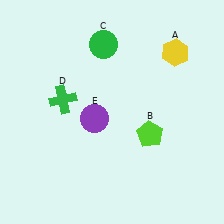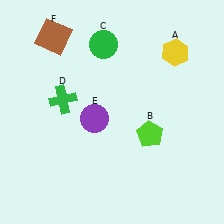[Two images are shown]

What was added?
A brown square (F) was added in Image 2.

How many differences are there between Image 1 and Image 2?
There is 1 difference between the two images.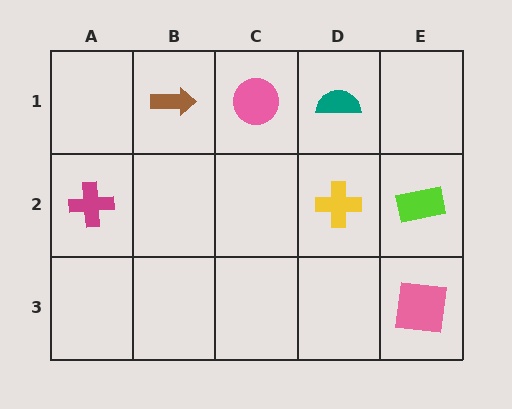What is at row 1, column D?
A teal semicircle.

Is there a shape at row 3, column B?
No, that cell is empty.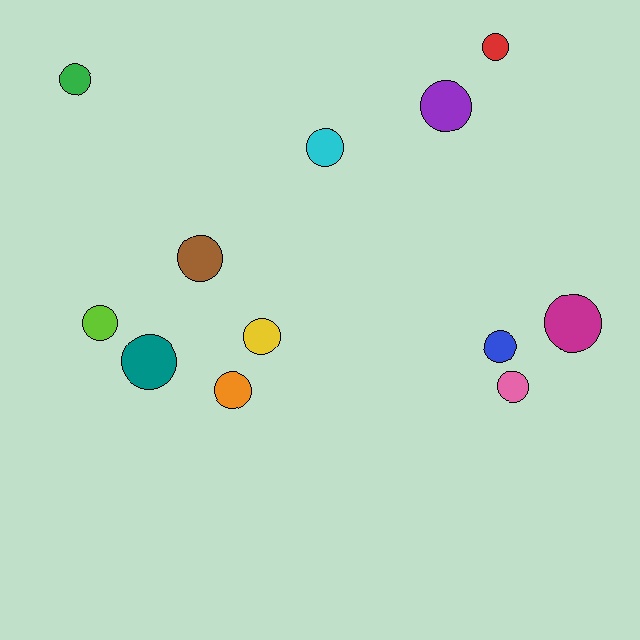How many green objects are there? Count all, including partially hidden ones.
There is 1 green object.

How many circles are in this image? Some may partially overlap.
There are 12 circles.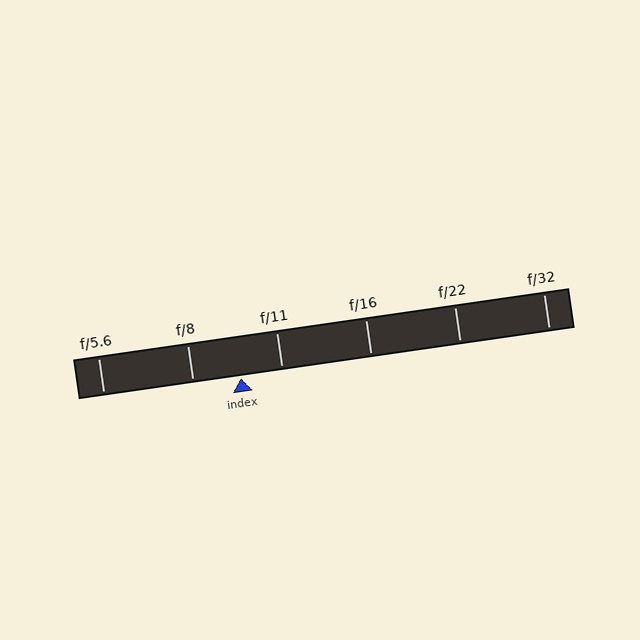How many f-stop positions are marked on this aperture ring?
There are 6 f-stop positions marked.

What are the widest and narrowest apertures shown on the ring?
The widest aperture shown is f/5.6 and the narrowest is f/32.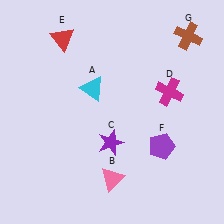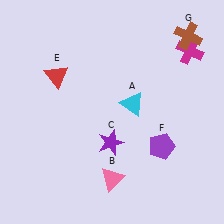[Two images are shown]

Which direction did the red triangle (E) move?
The red triangle (E) moved down.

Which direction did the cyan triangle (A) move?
The cyan triangle (A) moved right.